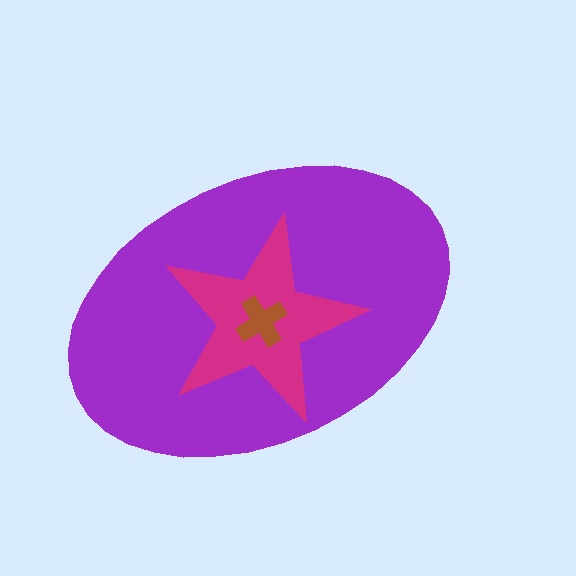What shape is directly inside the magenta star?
The brown cross.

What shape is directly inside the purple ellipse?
The magenta star.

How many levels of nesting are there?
3.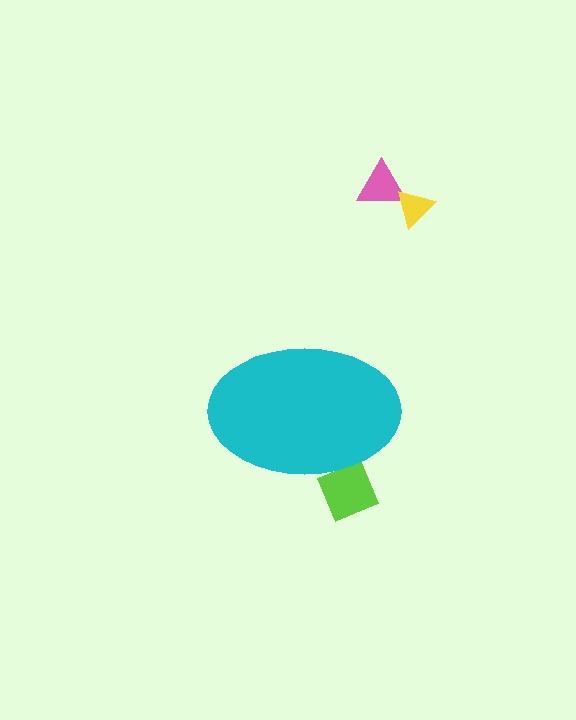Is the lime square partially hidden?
Yes, the lime square is partially hidden behind the cyan ellipse.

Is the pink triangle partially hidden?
No, the pink triangle is fully visible.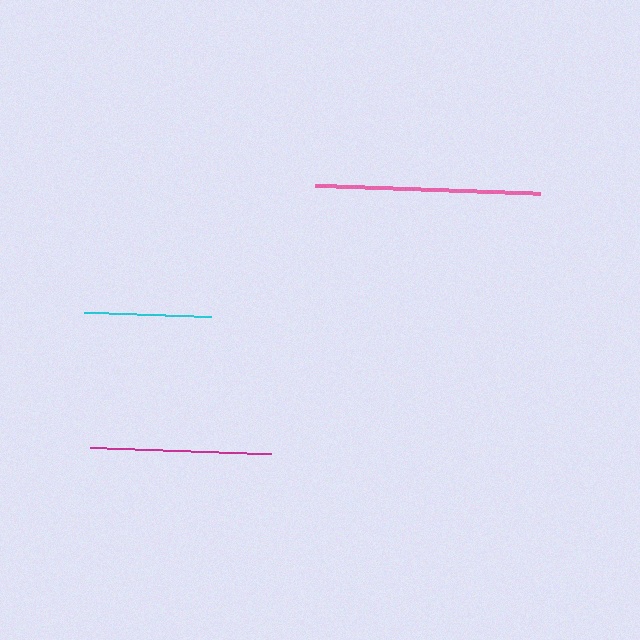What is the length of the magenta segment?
The magenta segment is approximately 181 pixels long.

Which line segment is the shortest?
The cyan line is the shortest at approximately 127 pixels.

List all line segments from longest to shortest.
From longest to shortest: pink, magenta, cyan.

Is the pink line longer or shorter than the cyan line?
The pink line is longer than the cyan line.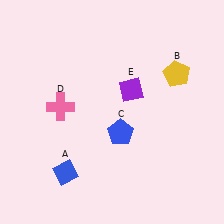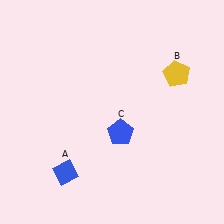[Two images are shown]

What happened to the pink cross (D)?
The pink cross (D) was removed in Image 2. It was in the top-left area of Image 1.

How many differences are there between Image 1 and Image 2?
There are 2 differences between the two images.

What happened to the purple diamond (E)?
The purple diamond (E) was removed in Image 2. It was in the top-right area of Image 1.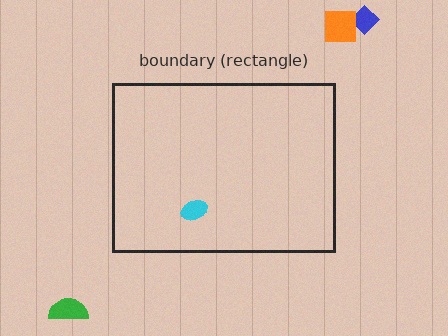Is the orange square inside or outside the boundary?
Outside.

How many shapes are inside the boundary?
1 inside, 3 outside.